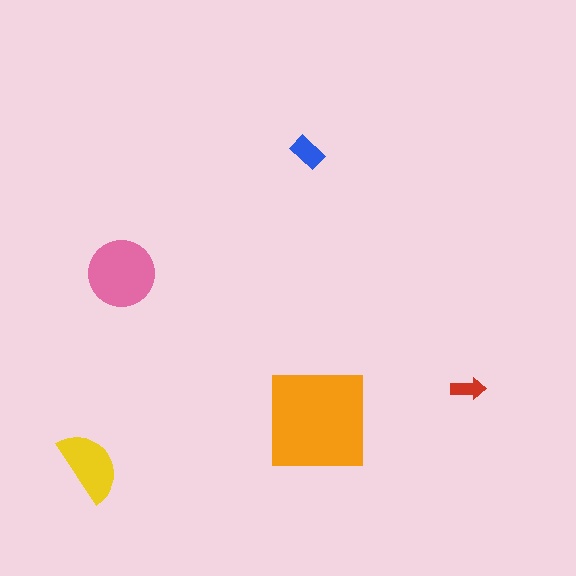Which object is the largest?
The orange square.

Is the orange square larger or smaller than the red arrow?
Larger.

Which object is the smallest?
The red arrow.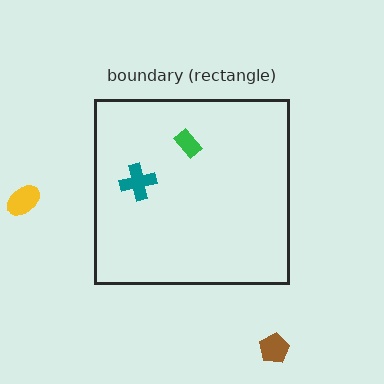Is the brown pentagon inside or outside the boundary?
Outside.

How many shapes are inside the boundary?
2 inside, 2 outside.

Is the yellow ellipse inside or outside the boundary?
Outside.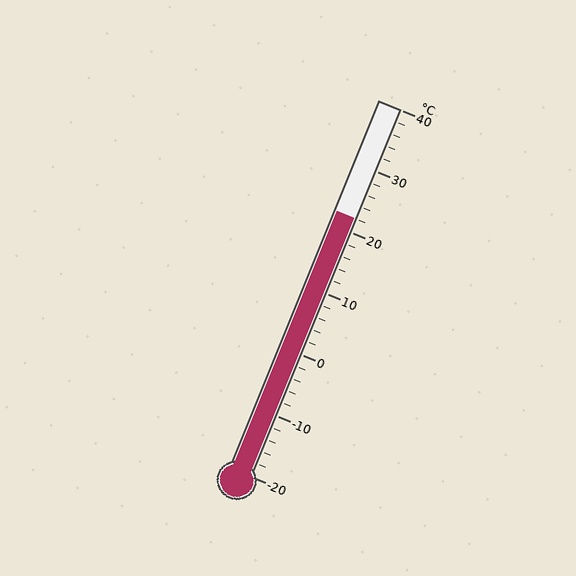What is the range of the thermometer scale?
The thermometer scale ranges from -20°C to 40°C.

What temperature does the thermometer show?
The thermometer shows approximately 22°C.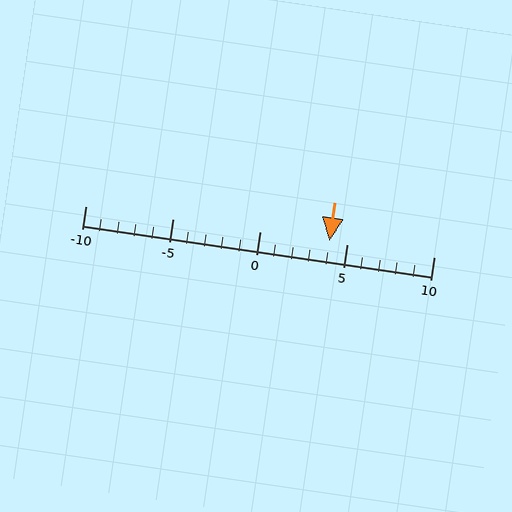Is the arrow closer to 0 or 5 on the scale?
The arrow is closer to 5.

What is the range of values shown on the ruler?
The ruler shows values from -10 to 10.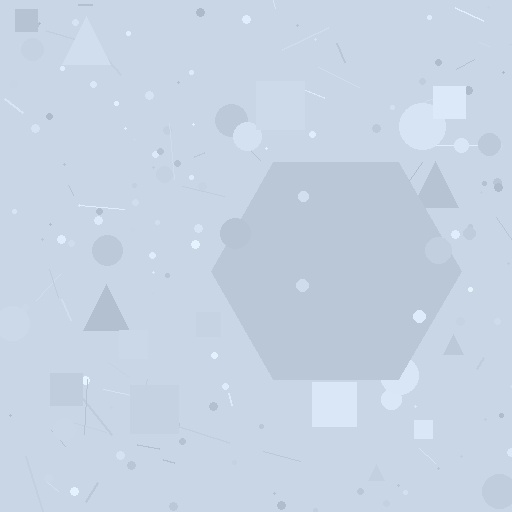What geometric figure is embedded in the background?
A hexagon is embedded in the background.